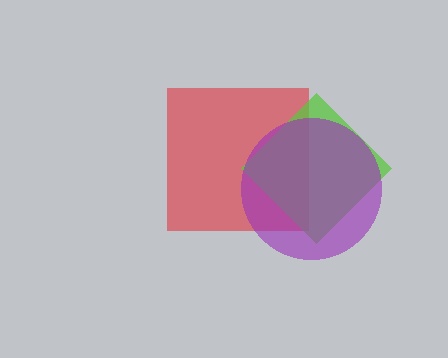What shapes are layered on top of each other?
The layered shapes are: a red square, a lime diamond, a purple circle.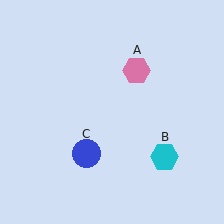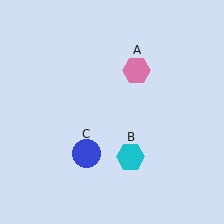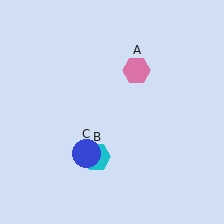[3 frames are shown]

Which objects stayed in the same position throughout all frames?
Pink hexagon (object A) and blue circle (object C) remained stationary.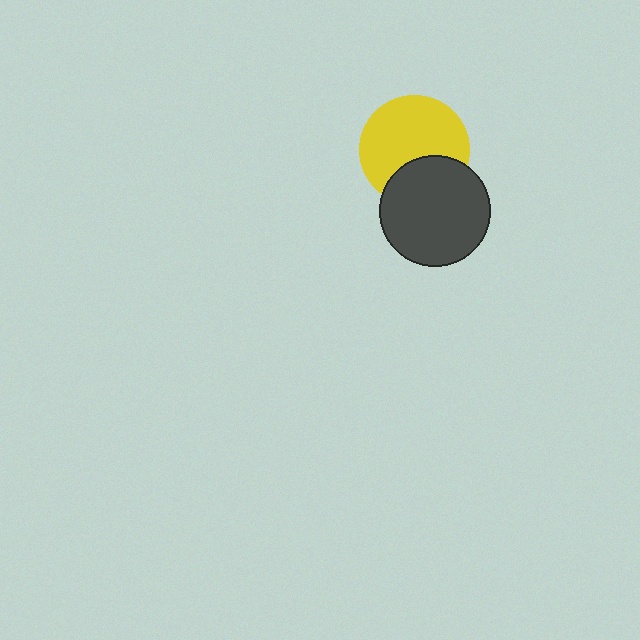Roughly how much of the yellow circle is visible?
Most of it is visible (roughly 69%).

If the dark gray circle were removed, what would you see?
You would see the complete yellow circle.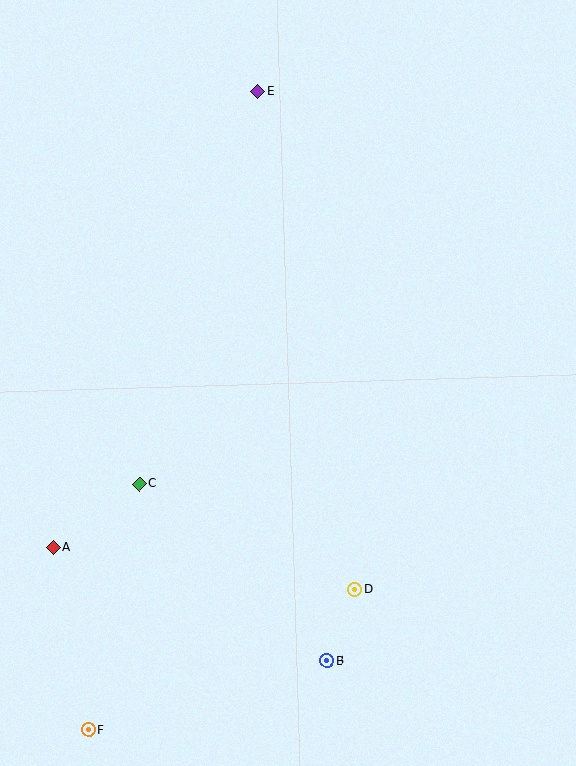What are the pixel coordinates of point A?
Point A is at (53, 547).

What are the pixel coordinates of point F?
Point F is at (89, 730).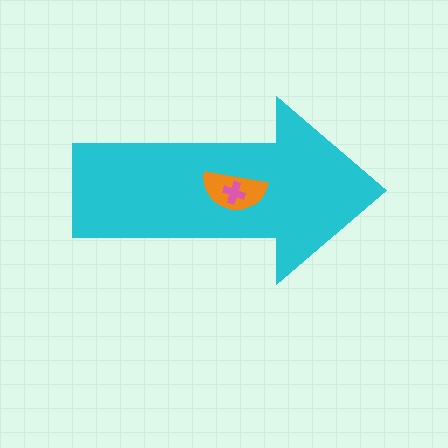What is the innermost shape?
The pink cross.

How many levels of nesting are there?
3.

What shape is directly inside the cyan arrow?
The orange semicircle.